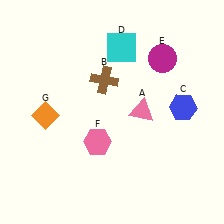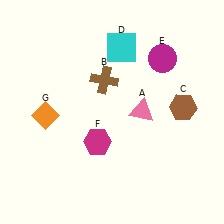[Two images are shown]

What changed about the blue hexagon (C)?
In Image 1, C is blue. In Image 2, it changed to brown.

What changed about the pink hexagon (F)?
In Image 1, F is pink. In Image 2, it changed to magenta.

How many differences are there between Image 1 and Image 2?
There are 2 differences between the two images.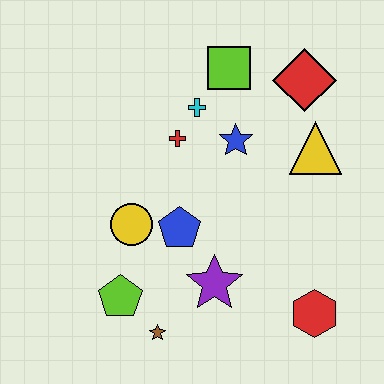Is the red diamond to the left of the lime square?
No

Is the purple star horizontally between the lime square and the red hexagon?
No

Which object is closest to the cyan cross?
The red cross is closest to the cyan cross.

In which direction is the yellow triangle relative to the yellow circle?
The yellow triangle is to the right of the yellow circle.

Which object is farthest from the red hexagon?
The lime square is farthest from the red hexagon.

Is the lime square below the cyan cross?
No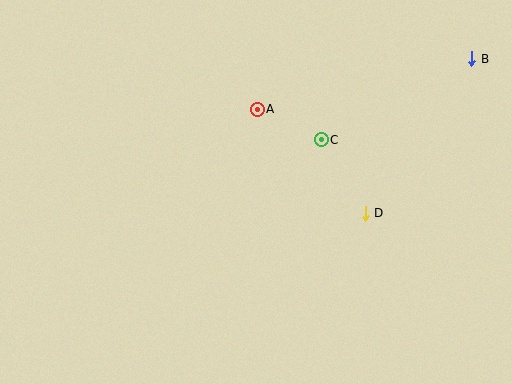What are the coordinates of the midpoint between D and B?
The midpoint between D and B is at (419, 136).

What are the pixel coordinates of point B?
Point B is at (472, 59).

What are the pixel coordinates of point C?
Point C is at (321, 140).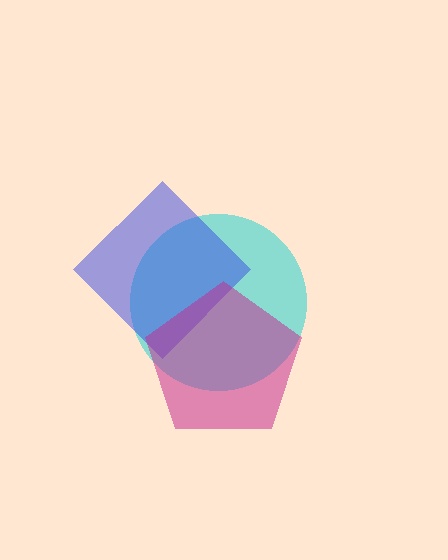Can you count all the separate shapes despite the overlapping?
Yes, there are 3 separate shapes.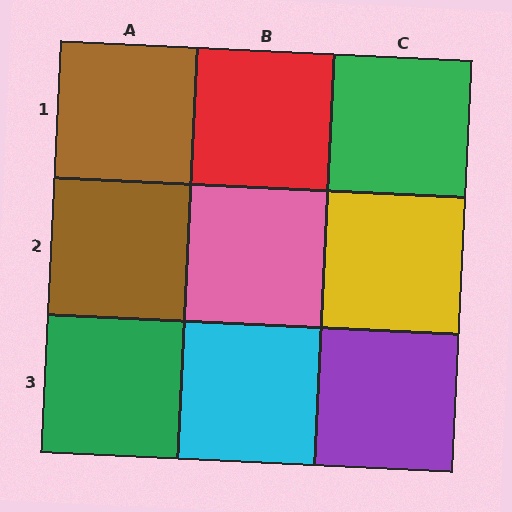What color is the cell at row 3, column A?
Green.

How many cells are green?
2 cells are green.